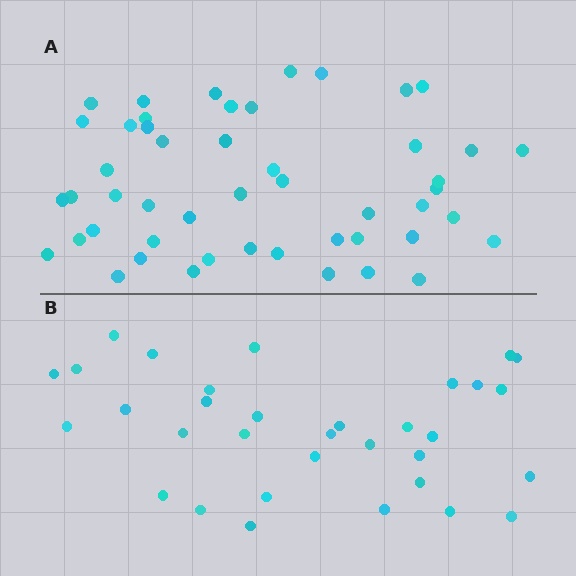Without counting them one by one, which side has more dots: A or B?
Region A (the top region) has more dots.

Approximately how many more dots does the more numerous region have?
Region A has approximately 15 more dots than region B.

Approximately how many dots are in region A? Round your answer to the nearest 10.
About 50 dots. (The exact count is 49, which rounds to 50.)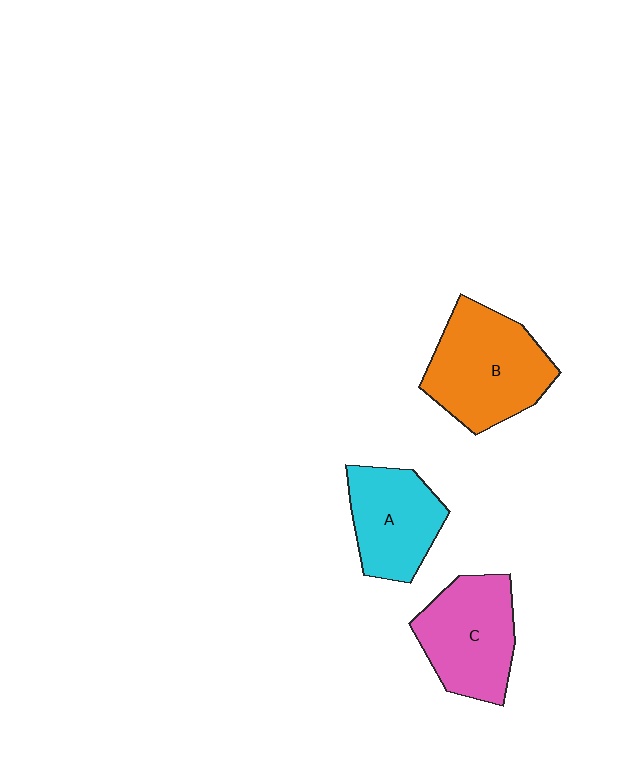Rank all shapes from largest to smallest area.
From largest to smallest: B (orange), C (pink), A (cyan).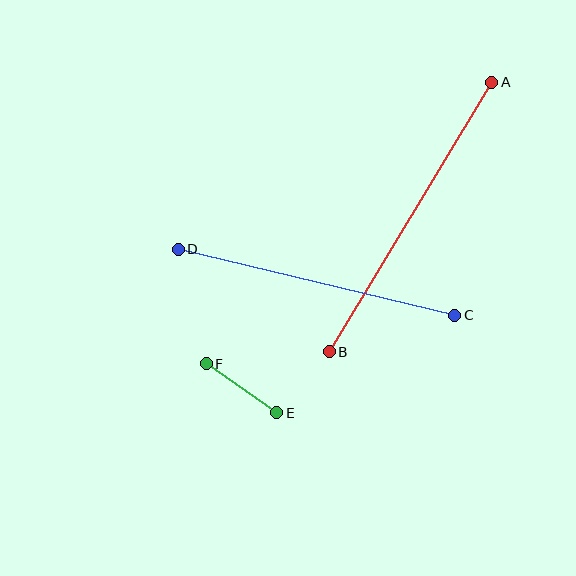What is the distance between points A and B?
The distance is approximately 315 pixels.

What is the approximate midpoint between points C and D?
The midpoint is at approximately (316, 282) pixels.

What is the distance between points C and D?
The distance is approximately 284 pixels.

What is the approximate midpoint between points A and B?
The midpoint is at approximately (411, 217) pixels.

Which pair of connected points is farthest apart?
Points A and B are farthest apart.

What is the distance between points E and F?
The distance is approximately 86 pixels.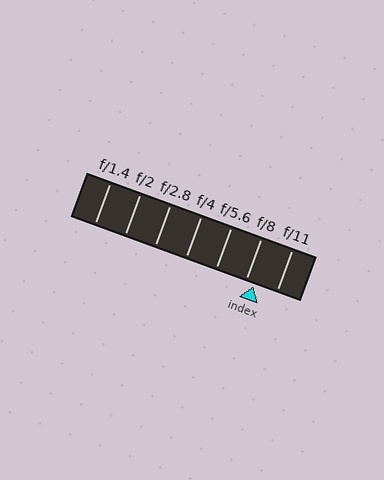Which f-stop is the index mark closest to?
The index mark is closest to f/8.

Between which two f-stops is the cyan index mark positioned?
The index mark is between f/8 and f/11.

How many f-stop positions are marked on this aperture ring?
There are 7 f-stop positions marked.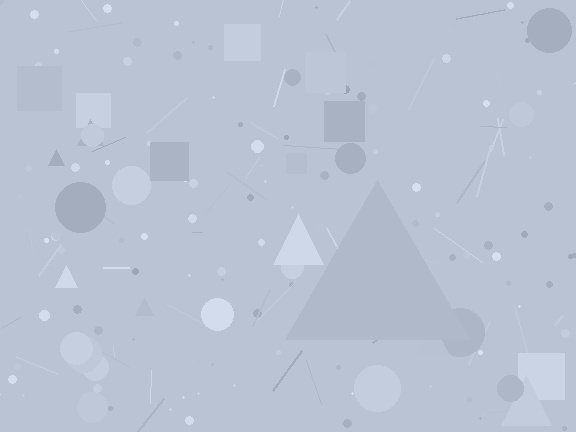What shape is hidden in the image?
A triangle is hidden in the image.